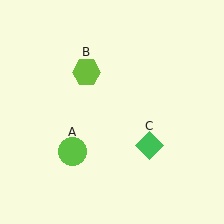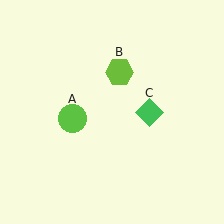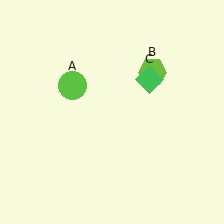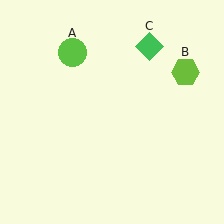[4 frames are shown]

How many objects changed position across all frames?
3 objects changed position: lime circle (object A), lime hexagon (object B), green diamond (object C).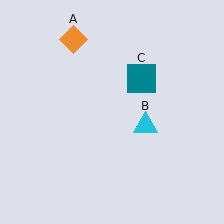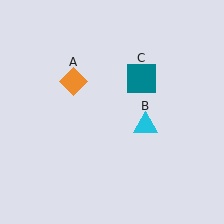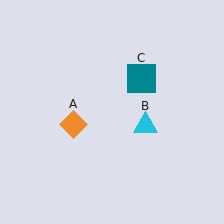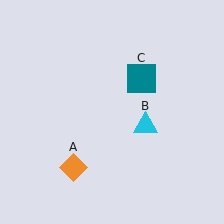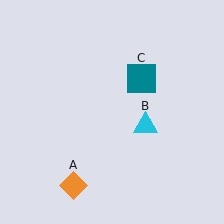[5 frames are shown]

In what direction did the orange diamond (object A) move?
The orange diamond (object A) moved down.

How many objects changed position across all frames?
1 object changed position: orange diamond (object A).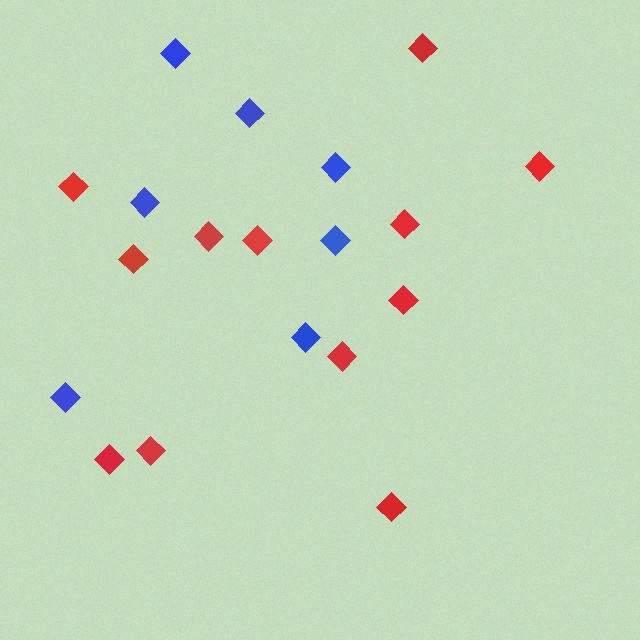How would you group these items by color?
There are 2 groups: one group of red diamonds (12) and one group of blue diamonds (7).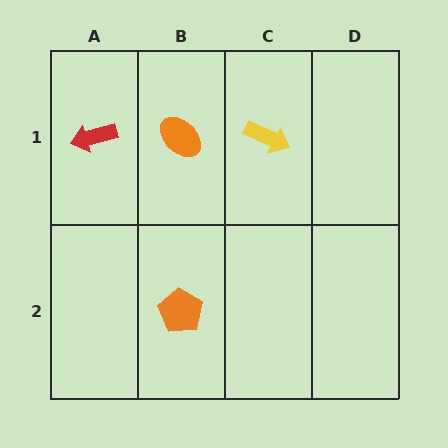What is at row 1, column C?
A yellow arrow.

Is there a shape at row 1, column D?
No, that cell is empty.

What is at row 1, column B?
An orange ellipse.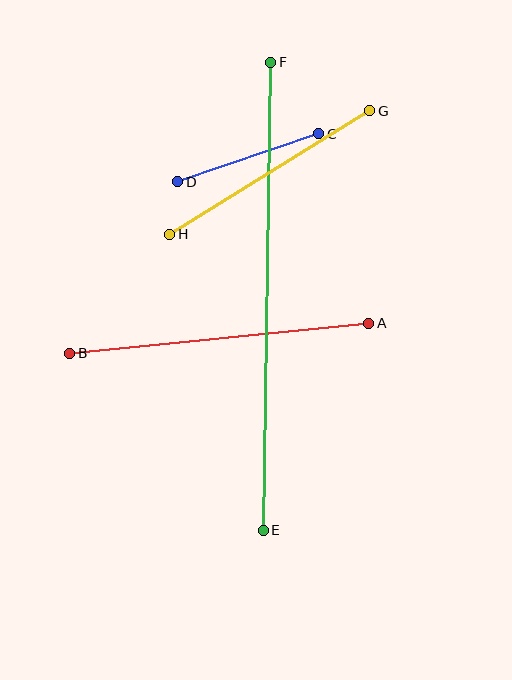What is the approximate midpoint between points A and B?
The midpoint is at approximately (219, 338) pixels.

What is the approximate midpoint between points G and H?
The midpoint is at approximately (270, 172) pixels.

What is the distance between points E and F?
The distance is approximately 468 pixels.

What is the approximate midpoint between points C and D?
The midpoint is at approximately (248, 158) pixels.